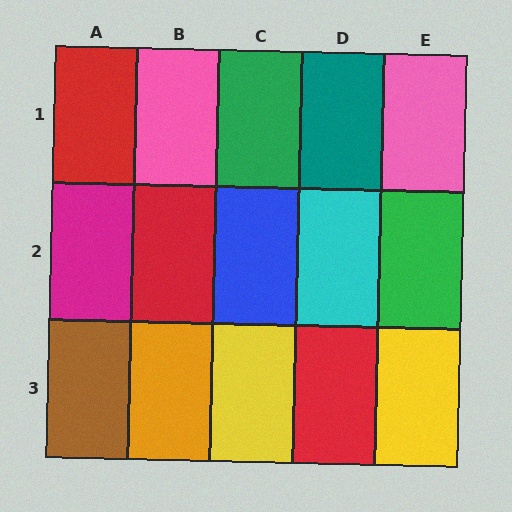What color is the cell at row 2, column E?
Green.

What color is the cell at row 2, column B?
Red.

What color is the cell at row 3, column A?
Brown.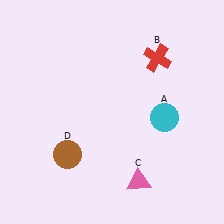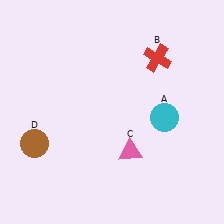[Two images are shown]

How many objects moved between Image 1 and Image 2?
2 objects moved between the two images.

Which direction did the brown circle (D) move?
The brown circle (D) moved left.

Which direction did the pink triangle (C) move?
The pink triangle (C) moved up.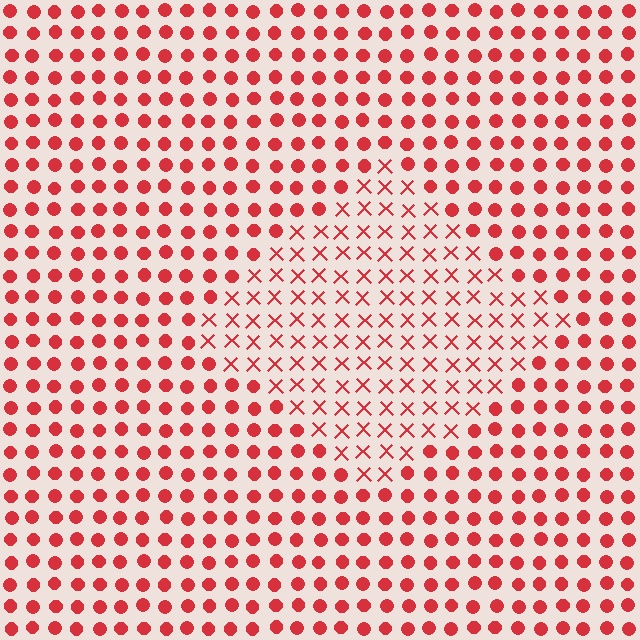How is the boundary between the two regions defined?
The boundary is defined by a change in element shape: X marks inside vs. circles outside. All elements share the same color and spacing.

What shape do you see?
I see a diamond.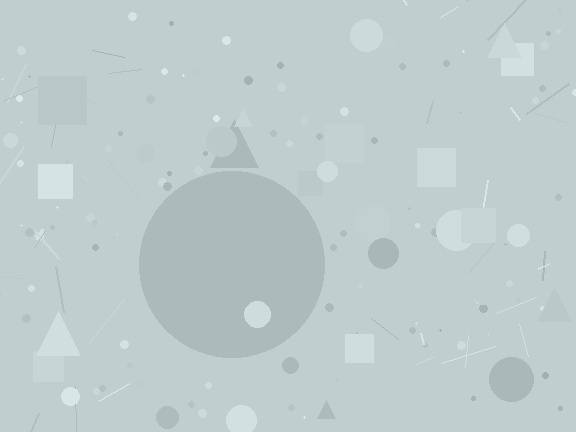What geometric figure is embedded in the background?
A circle is embedded in the background.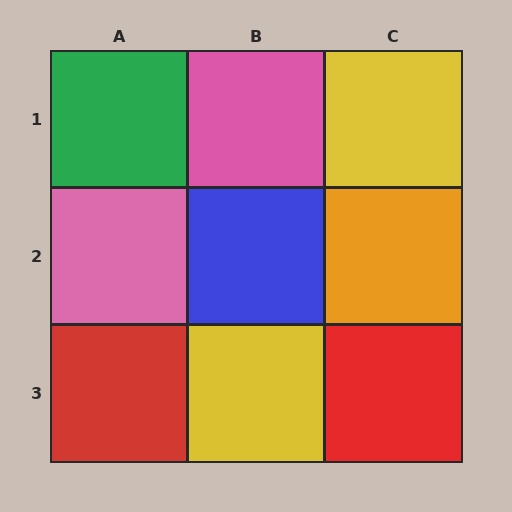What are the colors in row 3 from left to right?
Red, yellow, red.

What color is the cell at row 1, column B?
Pink.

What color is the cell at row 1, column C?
Yellow.